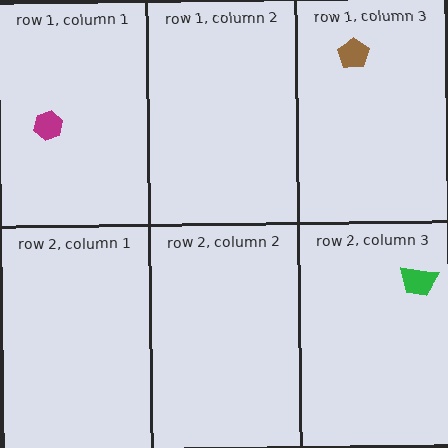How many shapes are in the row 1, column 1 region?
1.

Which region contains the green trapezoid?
The row 2, column 3 region.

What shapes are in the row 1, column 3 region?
The brown pentagon.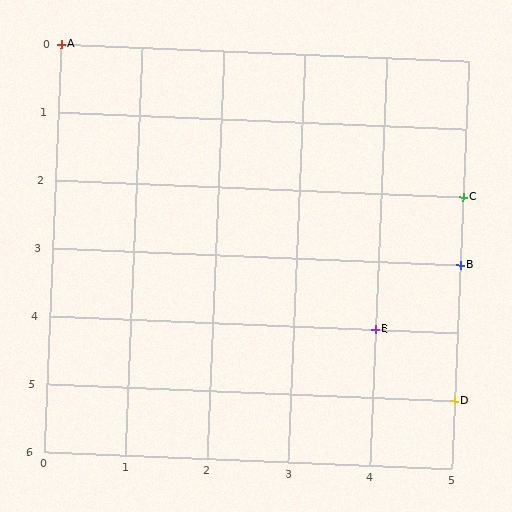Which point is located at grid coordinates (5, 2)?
Point C is at (5, 2).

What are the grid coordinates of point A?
Point A is at grid coordinates (0, 0).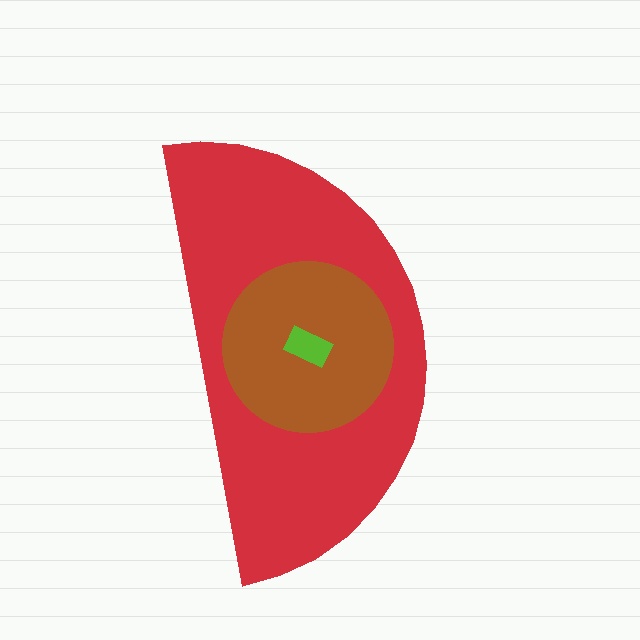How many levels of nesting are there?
3.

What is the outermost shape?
The red semicircle.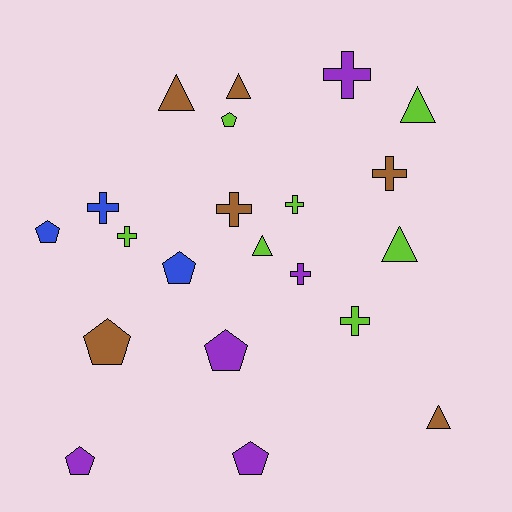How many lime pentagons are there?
There is 1 lime pentagon.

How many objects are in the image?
There are 21 objects.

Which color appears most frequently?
Lime, with 7 objects.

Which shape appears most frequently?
Cross, with 8 objects.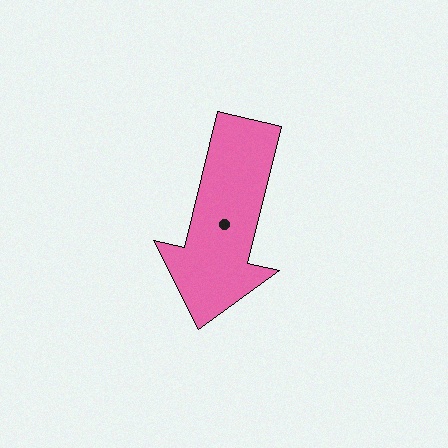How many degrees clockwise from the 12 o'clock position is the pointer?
Approximately 194 degrees.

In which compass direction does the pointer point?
South.